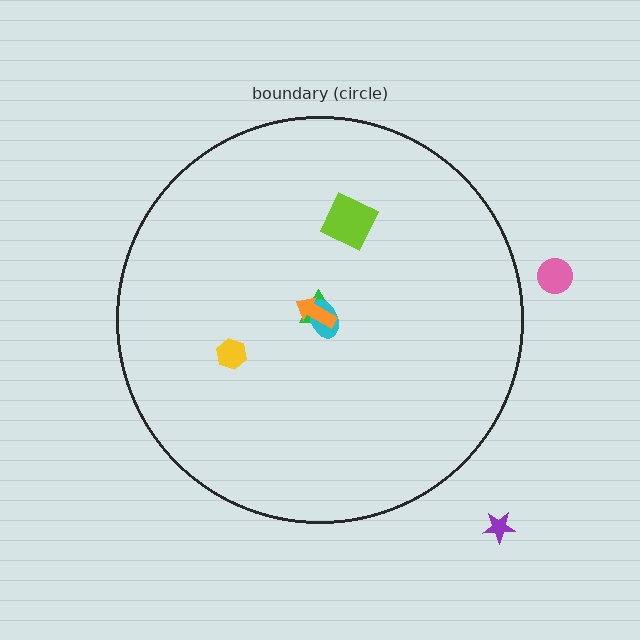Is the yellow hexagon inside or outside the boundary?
Inside.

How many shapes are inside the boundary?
5 inside, 2 outside.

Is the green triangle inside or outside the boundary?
Inside.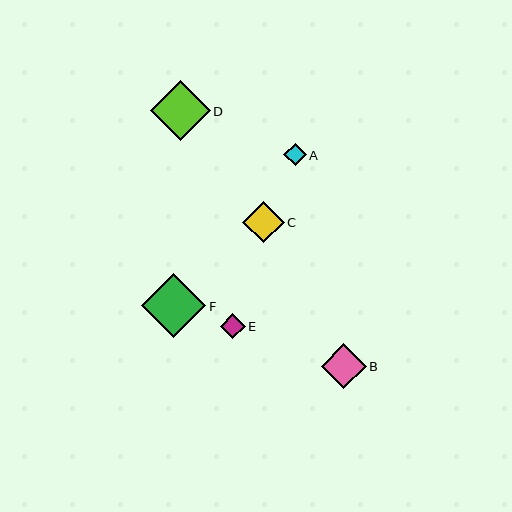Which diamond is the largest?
Diamond F is the largest with a size of approximately 64 pixels.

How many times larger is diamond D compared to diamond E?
Diamond D is approximately 2.4 times the size of diamond E.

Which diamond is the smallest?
Diamond A is the smallest with a size of approximately 23 pixels.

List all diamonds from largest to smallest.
From largest to smallest: F, D, B, C, E, A.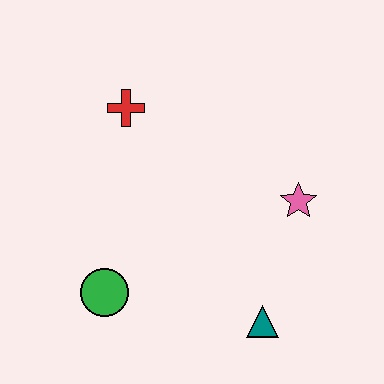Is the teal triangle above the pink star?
No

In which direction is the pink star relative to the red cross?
The pink star is to the right of the red cross.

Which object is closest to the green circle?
The teal triangle is closest to the green circle.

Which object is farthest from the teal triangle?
The red cross is farthest from the teal triangle.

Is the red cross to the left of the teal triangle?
Yes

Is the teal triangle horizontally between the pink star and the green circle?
Yes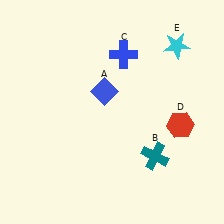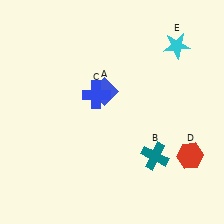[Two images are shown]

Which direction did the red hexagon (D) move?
The red hexagon (D) moved down.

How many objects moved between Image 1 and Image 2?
2 objects moved between the two images.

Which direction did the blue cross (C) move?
The blue cross (C) moved down.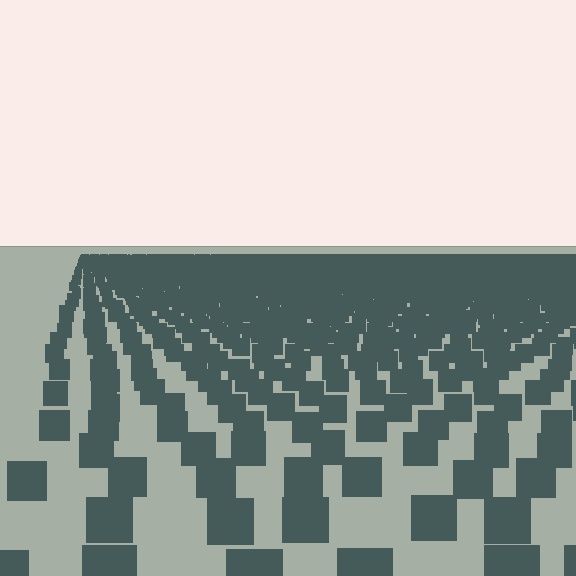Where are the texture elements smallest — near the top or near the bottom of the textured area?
Near the top.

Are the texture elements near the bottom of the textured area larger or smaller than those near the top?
Larger. Near the bottom, elements are closer to the viewer and appear at a bigger on-screen size.